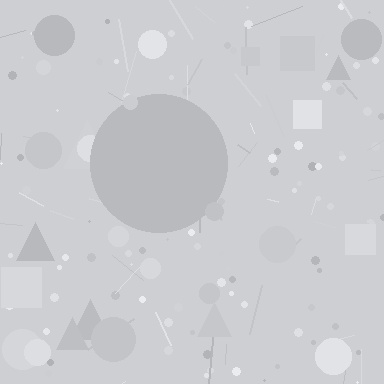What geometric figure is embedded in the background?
A circle is embedded in the background.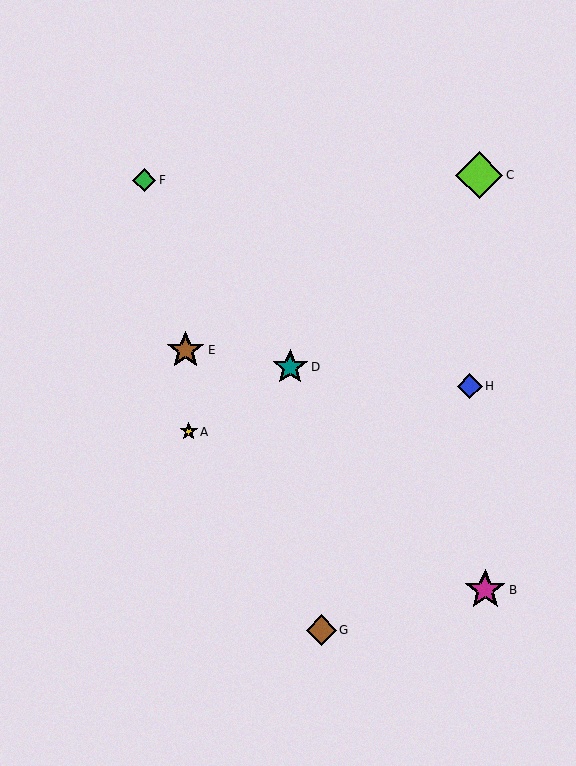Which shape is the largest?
The lime diamond (labeled C) is the largest.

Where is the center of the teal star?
The center of the teal star is at (290, 367).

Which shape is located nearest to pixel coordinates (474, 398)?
The blue diamond (labeled H) at (470, 386) is nearest to that location.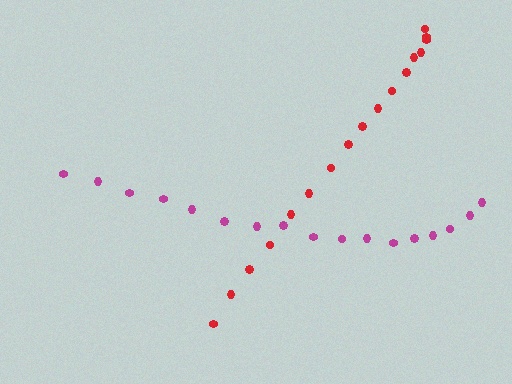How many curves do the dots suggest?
There are 2 distinct paths.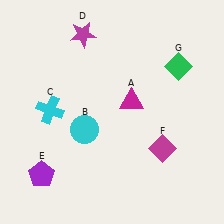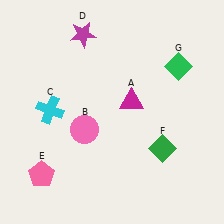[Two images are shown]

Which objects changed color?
B changed from cyan to pink. E changed from purple to pink. F changed from magenta to green.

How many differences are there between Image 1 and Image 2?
There are 3 differences between the two images.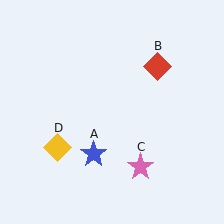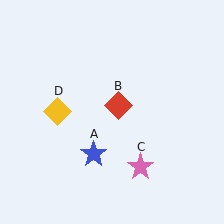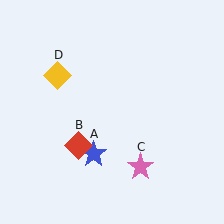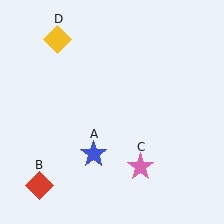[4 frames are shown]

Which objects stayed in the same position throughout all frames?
Blue star (object A) and pink star (object C) remained stationary.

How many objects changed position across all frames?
2 objects changed position: red diamond (object B), yellow diamond (object D).